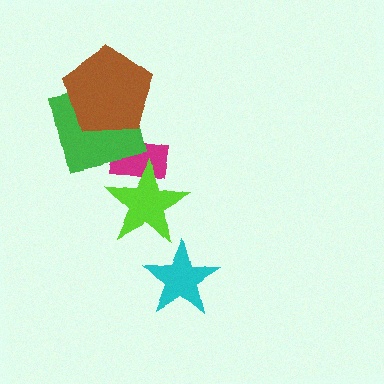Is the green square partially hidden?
Yes, it is partially covered by another shape.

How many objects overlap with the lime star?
1 object overlaps with the lime star.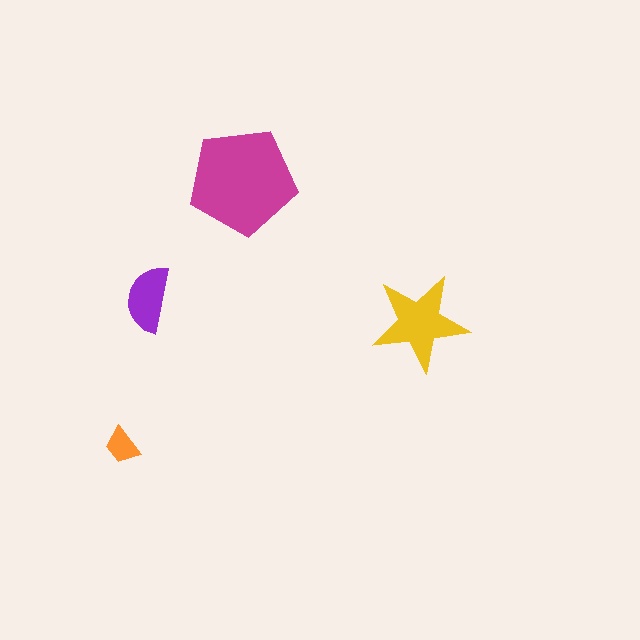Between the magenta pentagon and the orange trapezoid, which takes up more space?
The magenta pentagon.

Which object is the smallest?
The orange trapezoid.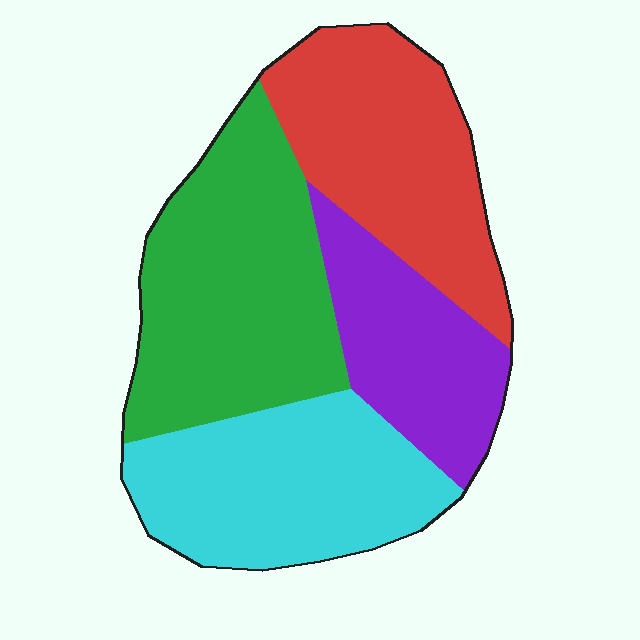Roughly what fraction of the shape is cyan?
Cyan covers 26% of the shape.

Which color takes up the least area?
Purple, at roughly 20%.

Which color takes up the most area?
Green, at roughly 30%.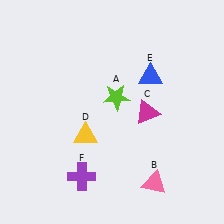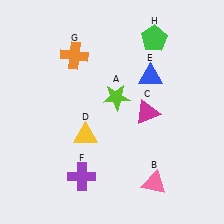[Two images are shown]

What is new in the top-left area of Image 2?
An orange cross (G) was added in the top-left area of Image 2.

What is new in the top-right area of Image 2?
A green pentagon (H) was added in the top-right area of Image 2.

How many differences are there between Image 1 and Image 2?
There are 2 differences between the two images.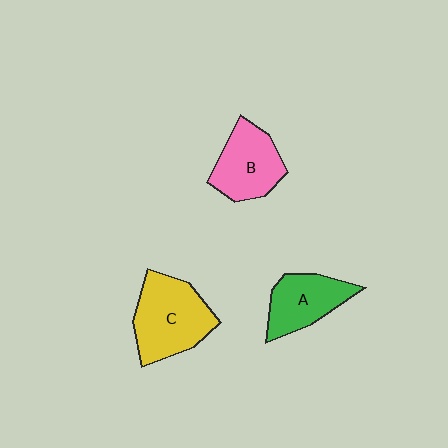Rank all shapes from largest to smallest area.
From largest to smallest: C (yellow), B (pink), A (green).